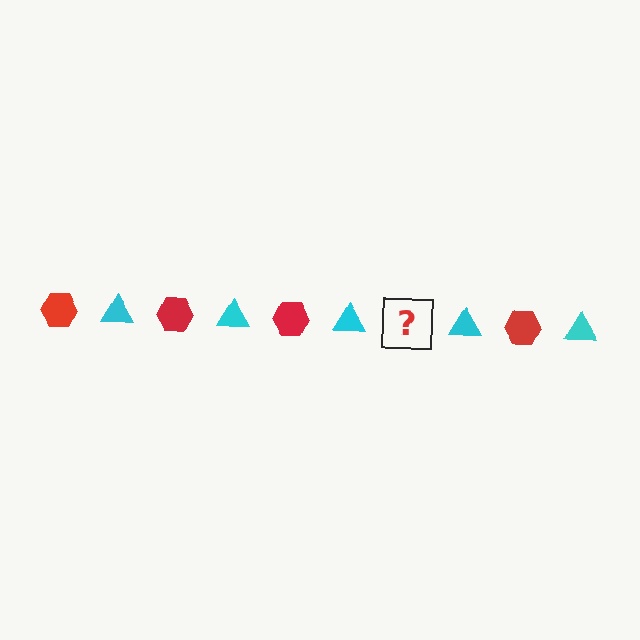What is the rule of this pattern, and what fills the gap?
The rule is that the pattern alternates between red hexagon and cyan triangle. The gap should be filled with a red hexagon.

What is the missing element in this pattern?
The missing element is a red hexagon.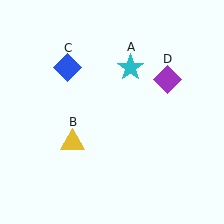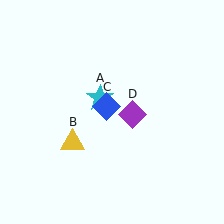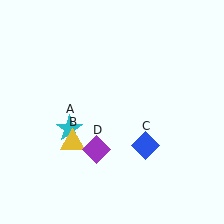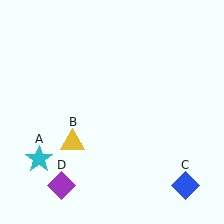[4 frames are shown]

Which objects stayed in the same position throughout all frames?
Yellow triangle (object B) remained stationary.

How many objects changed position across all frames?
3 objects changed position: cyan star (object A), blue diamond (object C), purple diamond (object D).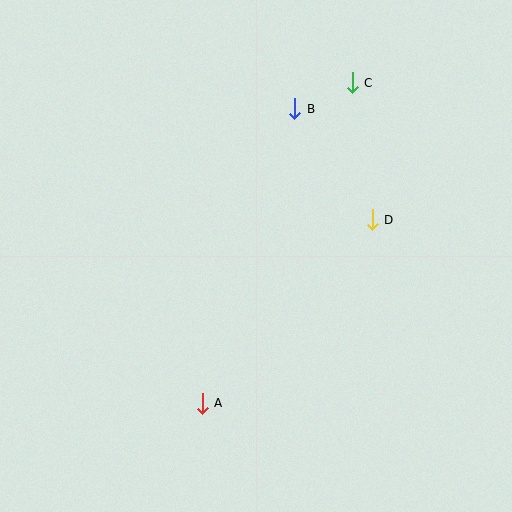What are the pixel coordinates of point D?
Point D is at (372, 220).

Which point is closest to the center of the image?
Point D at (372, 220) is closest to the center.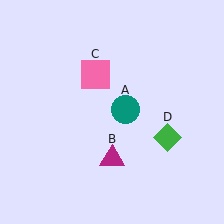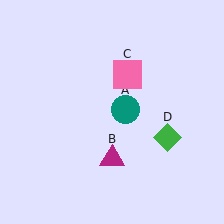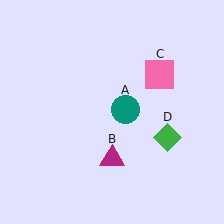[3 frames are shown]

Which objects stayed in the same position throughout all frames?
Teal circle (object A) and magenta triangle (object B) and green diamond (object D) remained stationary.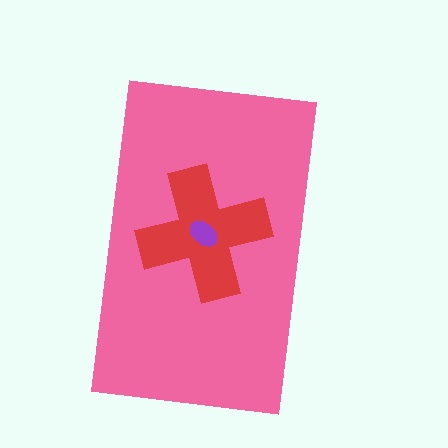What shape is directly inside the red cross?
The purple ellipse.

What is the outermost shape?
The pink rectangle.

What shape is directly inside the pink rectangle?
The red cross.